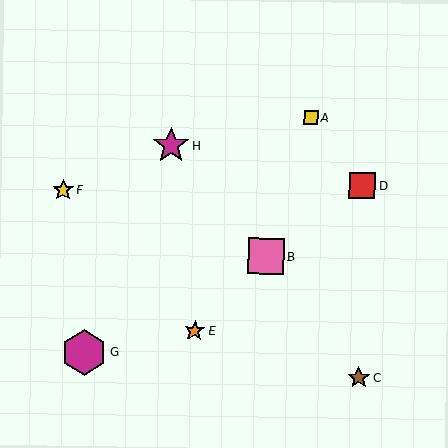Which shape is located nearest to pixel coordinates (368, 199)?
The red square (labeled D) at (362, 186) is nearest to that location.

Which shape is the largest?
The magenta hexagon (labeled G) is the largest.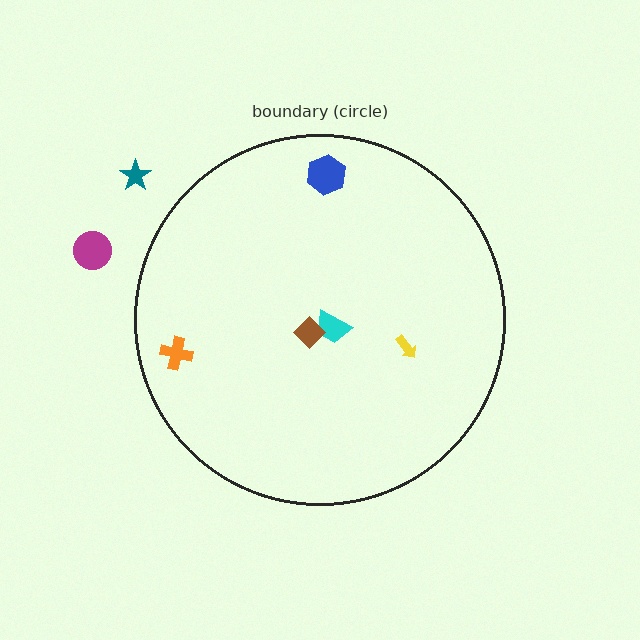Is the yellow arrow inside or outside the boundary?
Inside.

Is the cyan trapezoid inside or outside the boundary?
Inside.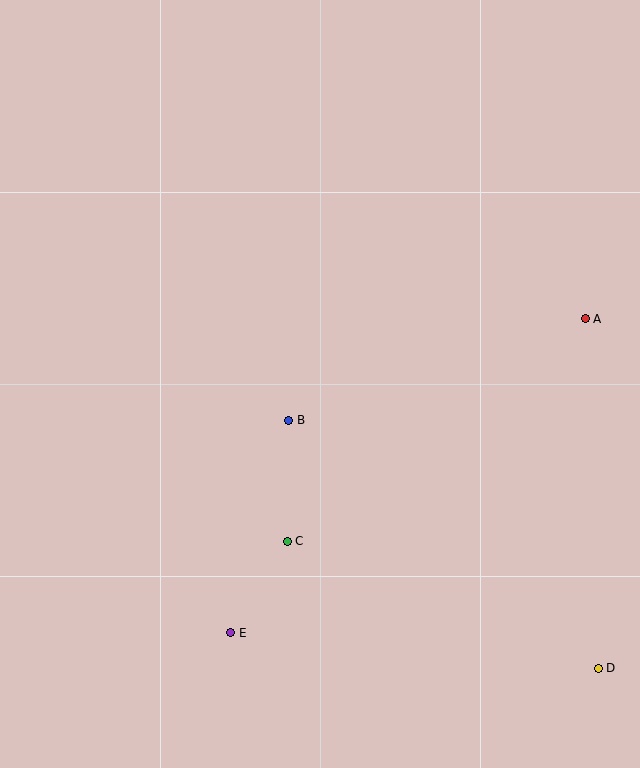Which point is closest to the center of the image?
Point B at (289, 420) is closest to the center.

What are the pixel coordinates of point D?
Point D is at (598, 668).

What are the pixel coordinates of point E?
Point E is at (231, 633).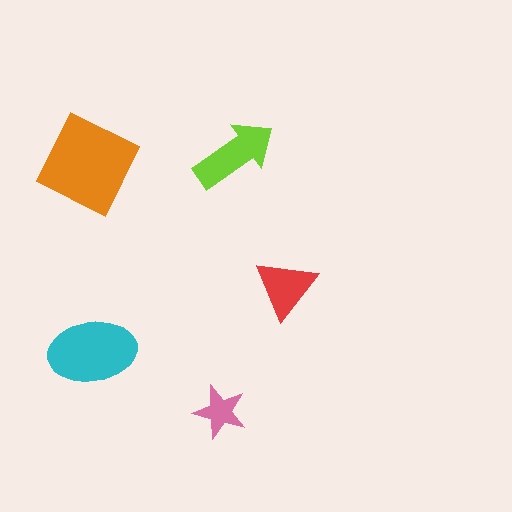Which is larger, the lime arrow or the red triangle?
The lime arrow.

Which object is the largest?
The orange diamond.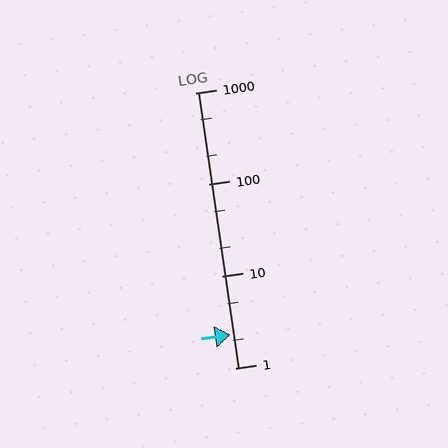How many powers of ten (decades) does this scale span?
The scale spans 3 decades, from 1 to 1000.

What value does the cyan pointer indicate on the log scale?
The pointer indicates approximately 2.3.